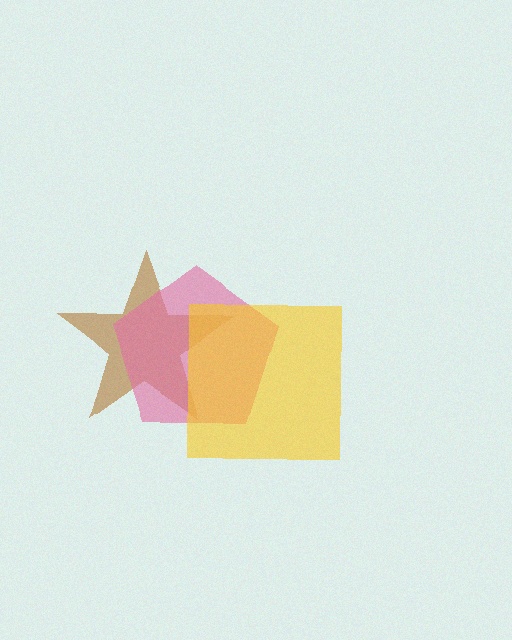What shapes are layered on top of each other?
The layered shapes are: a brown star, a pink pentagon, a yellow square.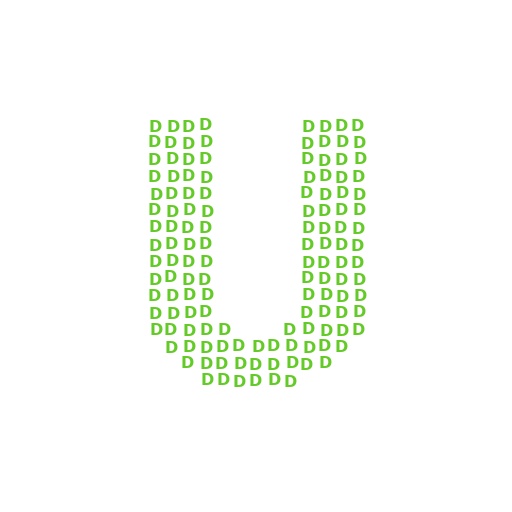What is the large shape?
The large shape is the letter U.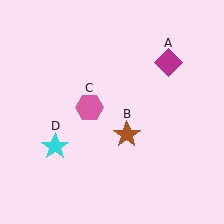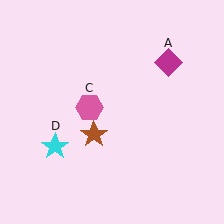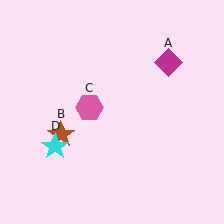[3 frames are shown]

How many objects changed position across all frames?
1 object changed position: brown star (object B).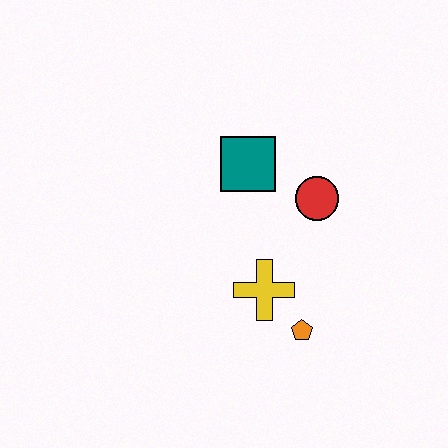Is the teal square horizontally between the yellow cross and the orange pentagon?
No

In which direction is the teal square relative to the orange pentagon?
The teal square is above the orange pentagon.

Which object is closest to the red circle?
The teal square is closest to the red circle.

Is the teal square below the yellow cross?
No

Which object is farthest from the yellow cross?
The teal square is farthest from the yellow cross.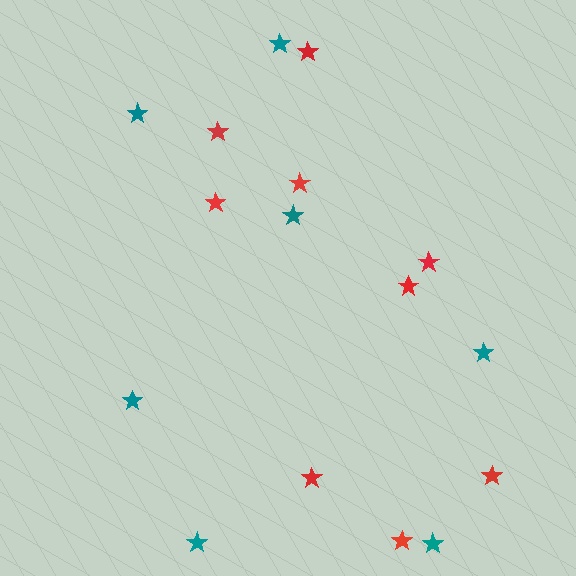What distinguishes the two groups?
There are 2 groups: one group of red stars (9) and one group of teal stars (7).